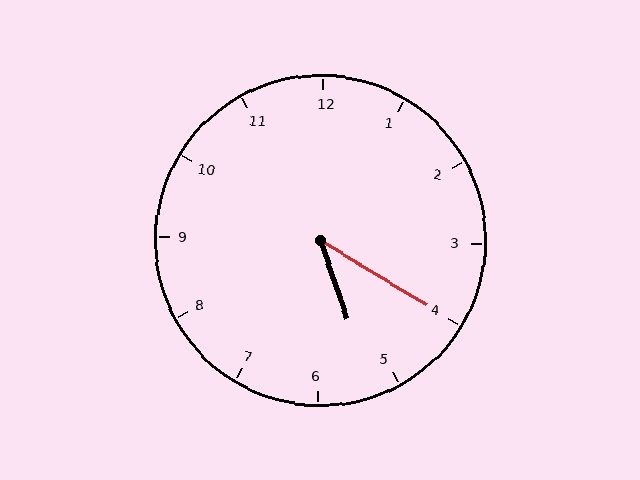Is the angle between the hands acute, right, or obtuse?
It is acute.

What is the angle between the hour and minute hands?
Approximately 40 degrees.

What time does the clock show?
5:20.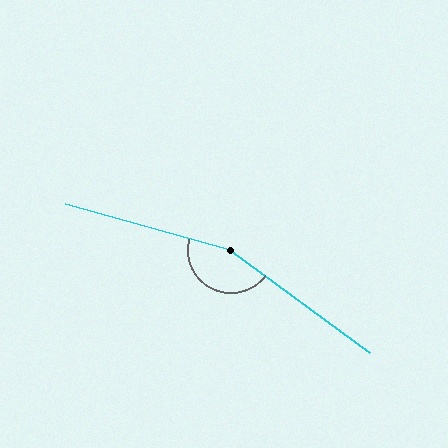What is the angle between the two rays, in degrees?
Approximately 159 degrees.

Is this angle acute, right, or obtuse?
It is obtuse.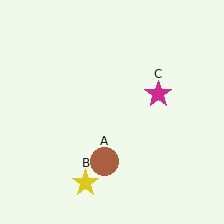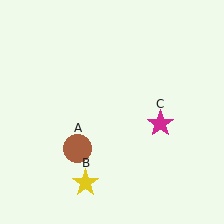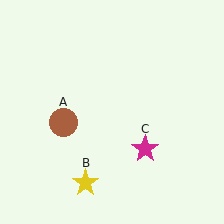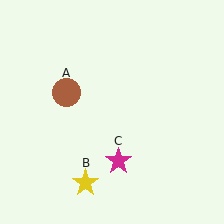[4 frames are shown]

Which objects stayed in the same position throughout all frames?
Yellow star (object B) remained stationary.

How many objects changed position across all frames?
2 objects changed position: brown circle (object A), magenta star (object C).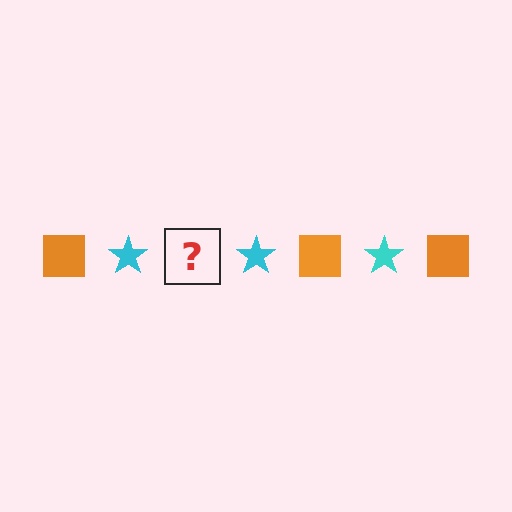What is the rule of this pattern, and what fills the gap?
The rule is that the pattern alternates between orange square and cyan star. The gap should be filled with an orange square.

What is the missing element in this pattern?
The missing element is an orange square.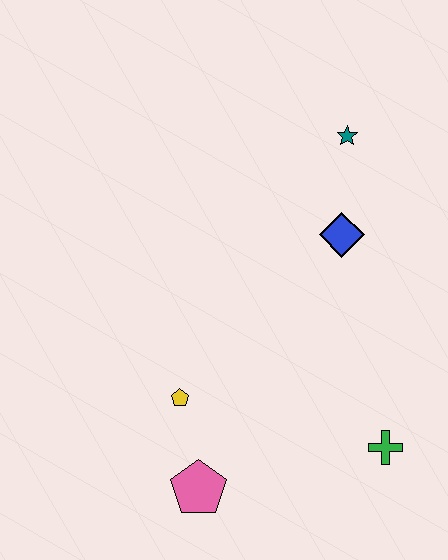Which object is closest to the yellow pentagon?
The pink pentagon is closest to the yellow pentagon.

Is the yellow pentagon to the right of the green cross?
No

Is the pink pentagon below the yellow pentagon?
Yes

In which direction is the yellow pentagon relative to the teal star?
The yellow pentagon is below the teal star.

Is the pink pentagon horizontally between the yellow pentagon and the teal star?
Yes